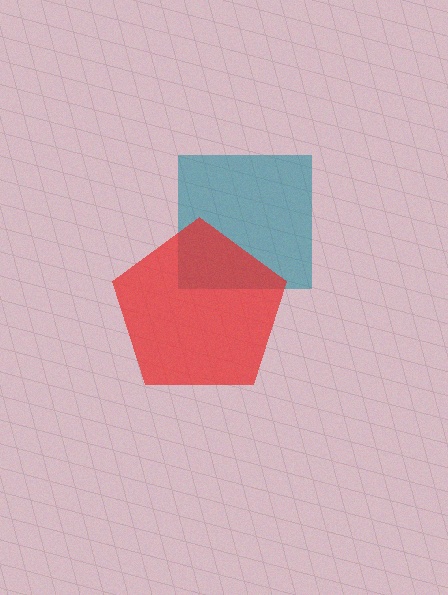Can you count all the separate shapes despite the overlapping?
Yes, there are 2 separate shapes.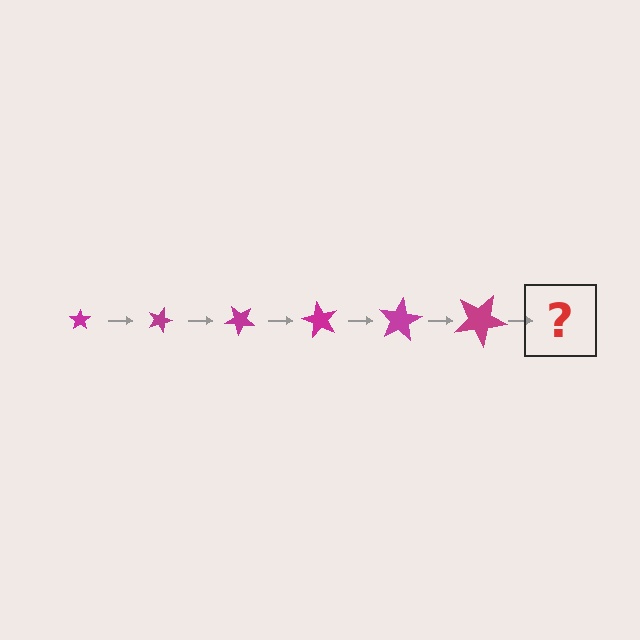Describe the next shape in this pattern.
It should be a star, larger than the previous one and rotated 120 degrees from the start.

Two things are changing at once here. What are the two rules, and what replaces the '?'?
The two rules are that the star grows larger each step and it rotates 20 degrees each step. The '?' should be a star, larger than the previous one and rotated 120 degrees from the start.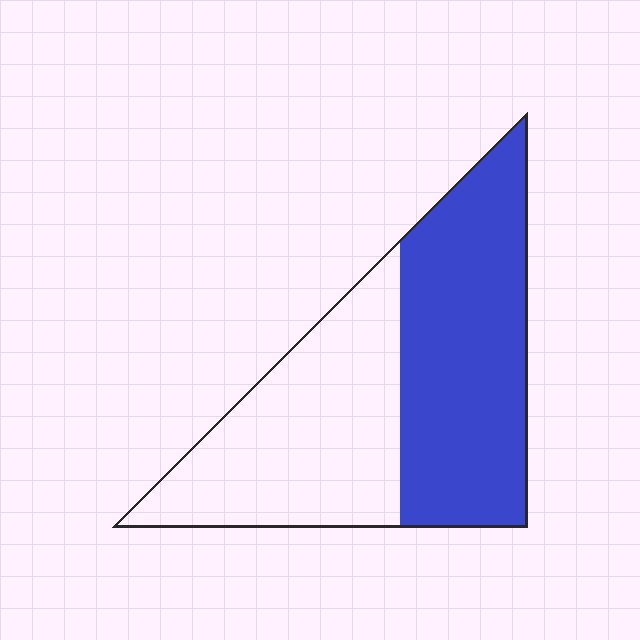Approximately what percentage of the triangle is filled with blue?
Approximately 50%.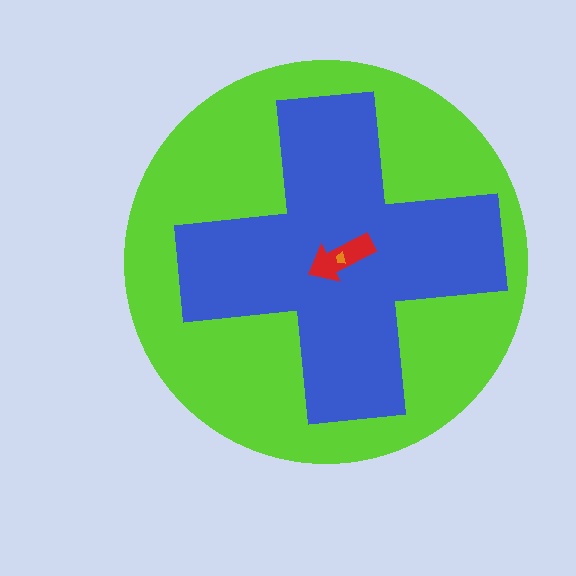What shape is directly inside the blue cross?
The red arrow.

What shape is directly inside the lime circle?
The blue cross.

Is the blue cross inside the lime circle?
Yes.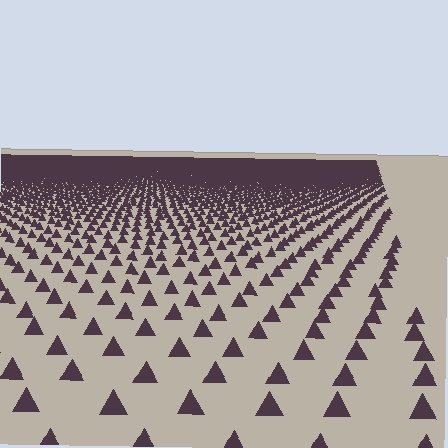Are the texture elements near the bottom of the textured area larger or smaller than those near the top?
Larger. Near the bottom, elements are closer to the viewer and appear at a bigger on-screen size.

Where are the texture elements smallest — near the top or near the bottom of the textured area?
Near the top.